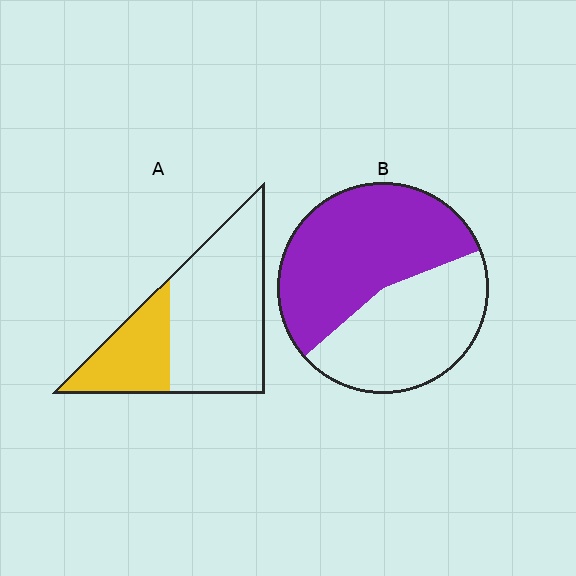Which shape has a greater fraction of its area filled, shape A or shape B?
Shape B.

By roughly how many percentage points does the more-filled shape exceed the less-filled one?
By roughly 25 percentage points (B over A).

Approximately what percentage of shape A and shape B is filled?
A is approximately 30% and B is approximately 55%.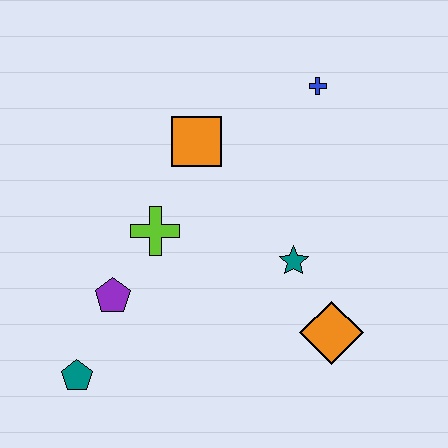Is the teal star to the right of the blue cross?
No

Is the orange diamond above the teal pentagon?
Yes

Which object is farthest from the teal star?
The teal pentagon is farthest from the teal star.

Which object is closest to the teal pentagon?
The purple pentagon is closest to the teal pentagon.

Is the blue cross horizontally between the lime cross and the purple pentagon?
No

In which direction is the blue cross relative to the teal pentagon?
The blue cross is above the teal pentagon.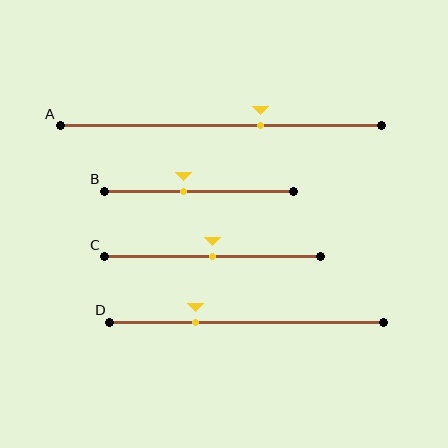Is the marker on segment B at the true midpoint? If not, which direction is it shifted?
No, the marker on segment B is shifted to the left by about 8% of the segment length.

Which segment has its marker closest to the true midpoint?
Segment C has its marker closest to the true midpoint.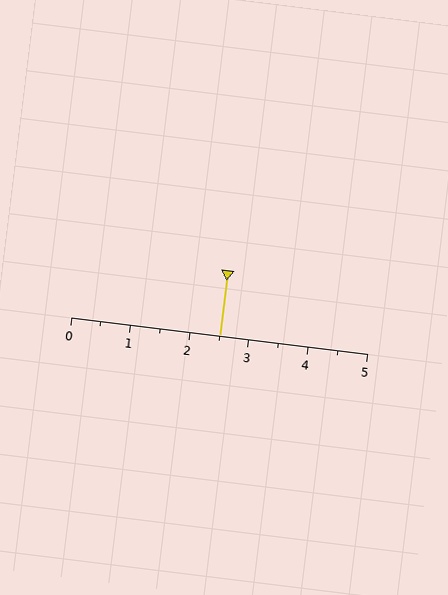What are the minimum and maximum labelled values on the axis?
The axis runs from 0 to 5.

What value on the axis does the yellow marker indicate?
The marker indicates approximately 2.5.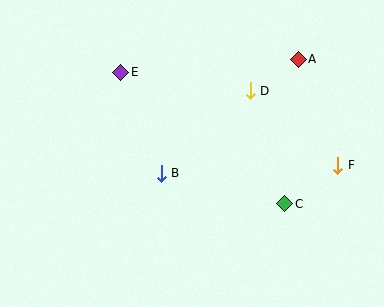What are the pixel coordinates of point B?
Point B is at (161, 173).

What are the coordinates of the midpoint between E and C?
The midpoint between E and C is at (203, 138).